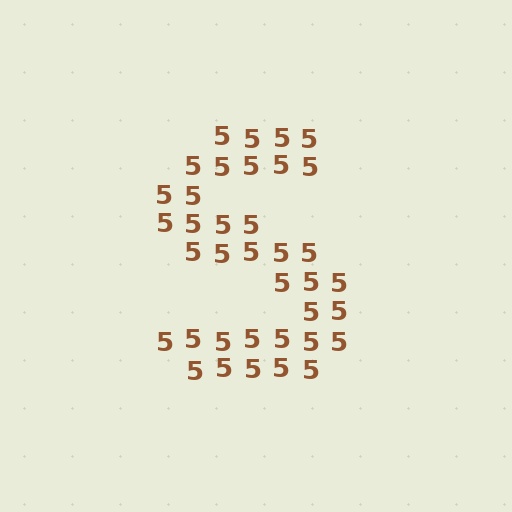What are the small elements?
The small elements are digit 5's.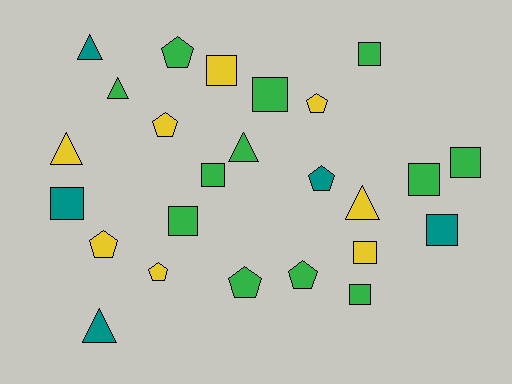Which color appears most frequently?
Green, with 12 objects.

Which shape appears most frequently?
Square, with 11 objects.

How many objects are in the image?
There are 25 objects.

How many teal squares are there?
There are 2 teal squares.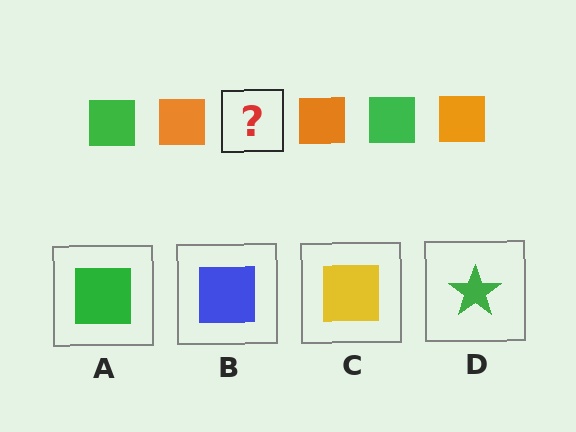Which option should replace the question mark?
Option A.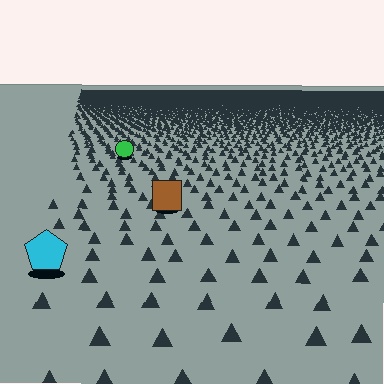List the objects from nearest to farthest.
From nearest to farthest: the cyan pentagon, the brown square, the green circle.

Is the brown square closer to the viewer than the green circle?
Yes. The brown square is closer — you can tell from the texture gradient: the ground texture is coarser near it.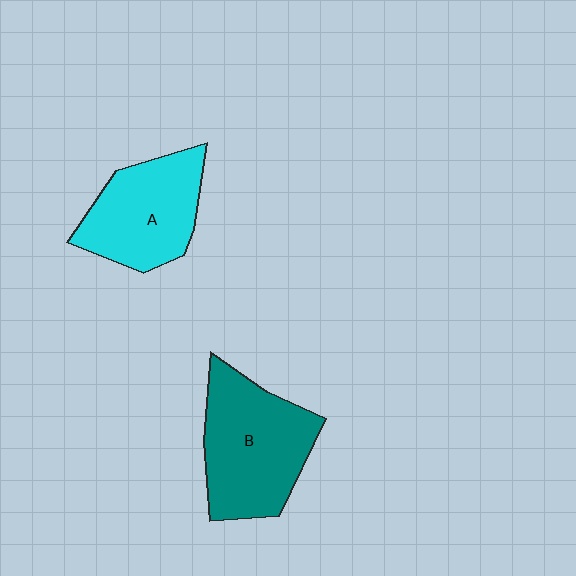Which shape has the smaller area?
Shape A (cyan).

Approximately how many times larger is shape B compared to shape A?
Approximately 1.2 times.